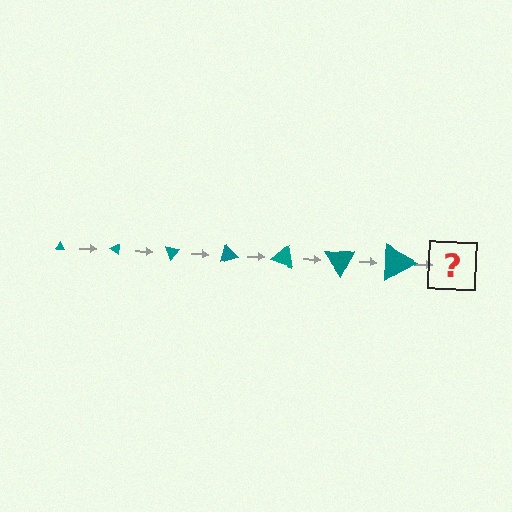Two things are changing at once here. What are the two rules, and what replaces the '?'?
The two rules are that the triangle grows larger each step and it rotates 35 degrees each step. The '?' should be a triangle, larger than the previous one and rotated 245 degrees from the start.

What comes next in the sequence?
The next element should be a triangle, larger than the previous one and rotated 245 degrees from the start.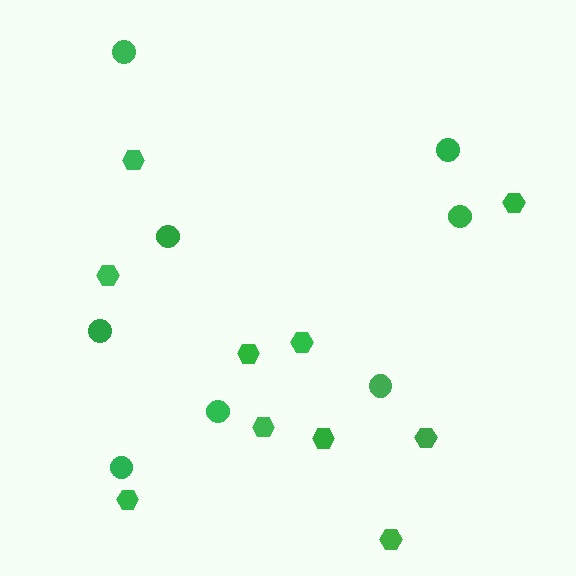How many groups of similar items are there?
There are 2 groups: one group of circles (8) and one group of hexagons (10).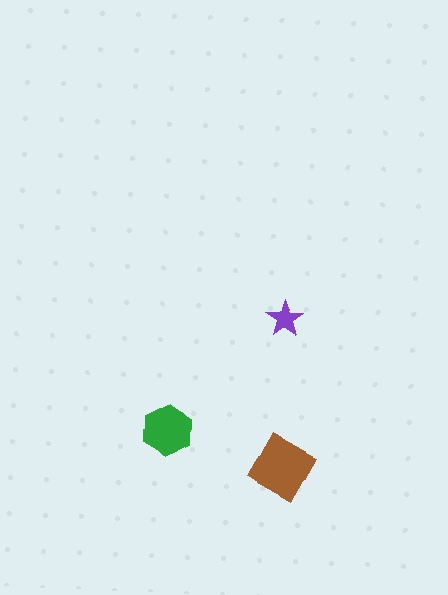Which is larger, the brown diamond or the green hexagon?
The brown diamond.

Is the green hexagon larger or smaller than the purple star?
Larger.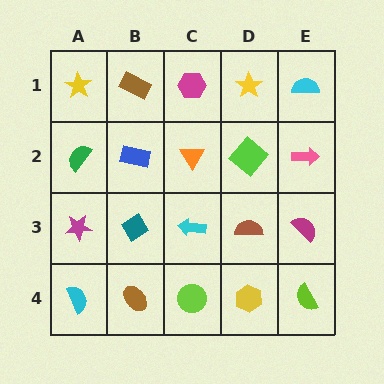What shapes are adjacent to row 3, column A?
A green semicircle (row 2, column A), a cyan semicircle (row 4, column A), a teal diamond (row 3, column B).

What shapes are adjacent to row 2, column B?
A brown rectangle (row 1, column B), a teal diamond (row 3, column B), a green semicircle (row 2, column A), an orange triangle (row 2, column C).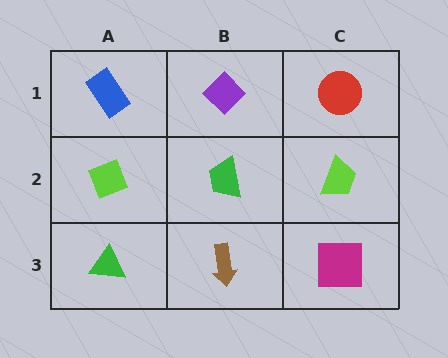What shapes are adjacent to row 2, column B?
A purple diamond (row 1, column B), a brown arrow (row 3, column B), a lime diamond (row 2, column A), a lime trapezoid (row 2, column C).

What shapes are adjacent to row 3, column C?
A lime trapezoid (row 2, column C), a brown arrow (row 3, column B).